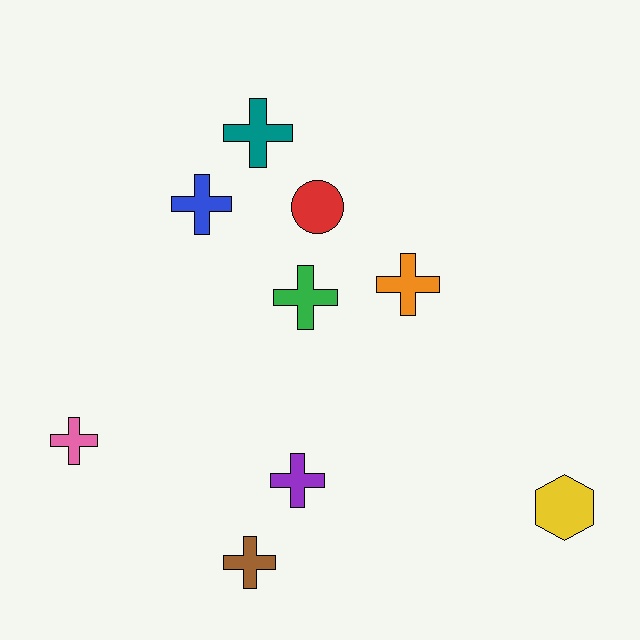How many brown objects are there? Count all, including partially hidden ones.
There is 1 brown object.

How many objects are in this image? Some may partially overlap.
There are 9 objects.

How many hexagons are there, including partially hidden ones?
There is 1 hexagon.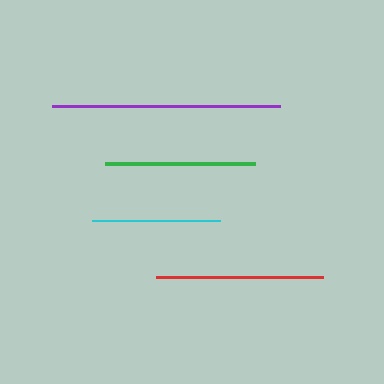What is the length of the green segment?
The green segment is approximately 151 pixels long.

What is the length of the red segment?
The red segment is approximately 168 pixels long.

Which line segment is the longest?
The purple line is the longest at approximately 228 pixels.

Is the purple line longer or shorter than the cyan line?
The purple line is longer than the cyan line.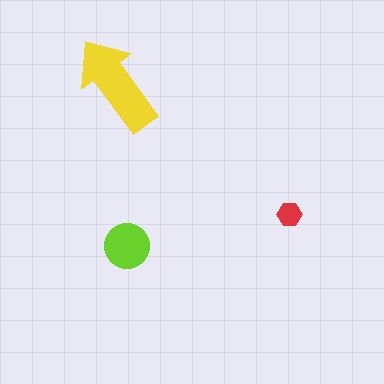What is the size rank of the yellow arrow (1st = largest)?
1st.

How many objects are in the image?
There are 3 objects in the image.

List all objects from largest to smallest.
The yellow arrow, the lime circle, the red hexagon.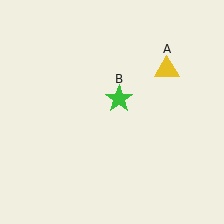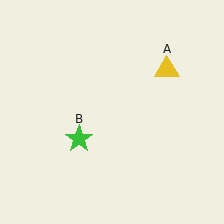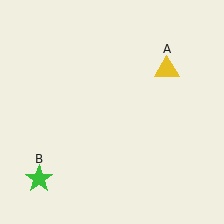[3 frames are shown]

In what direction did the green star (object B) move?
The green star (object B) moved down and to the left.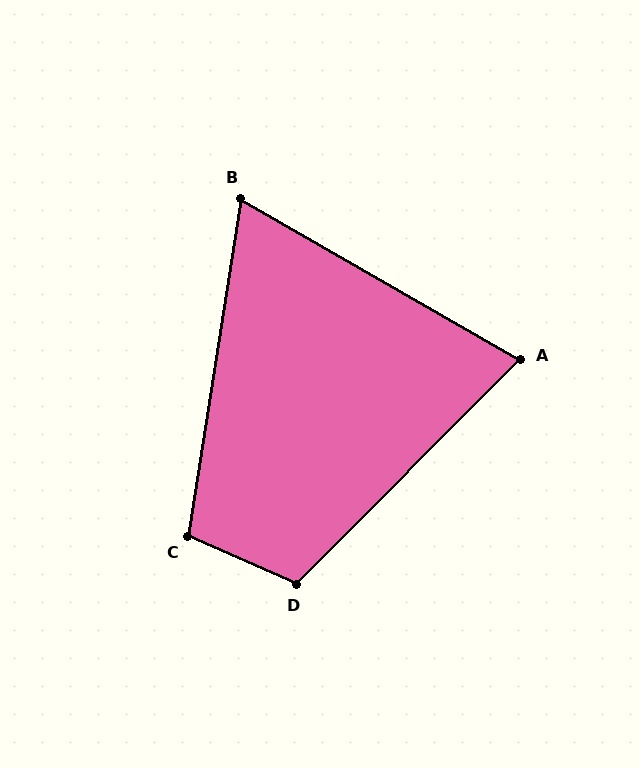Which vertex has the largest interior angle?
D, at approximately 111 degrees.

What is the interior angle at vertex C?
Approximately 105 degrees (obtuse).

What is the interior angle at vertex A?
Approximately 75 degrees (acute).